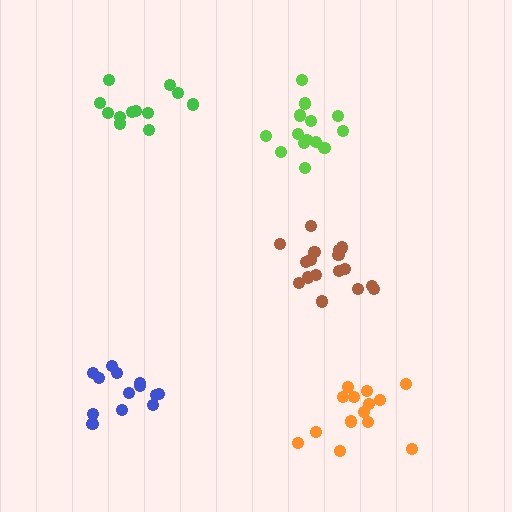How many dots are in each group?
Group 1: 18 dots, Group 2: 13 dots, Group 3: 14 dots, Group 4: 12 dots, Group 5: 14 dots (71 total).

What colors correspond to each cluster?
The clusters are colored: brown, blue, lime, green, orange.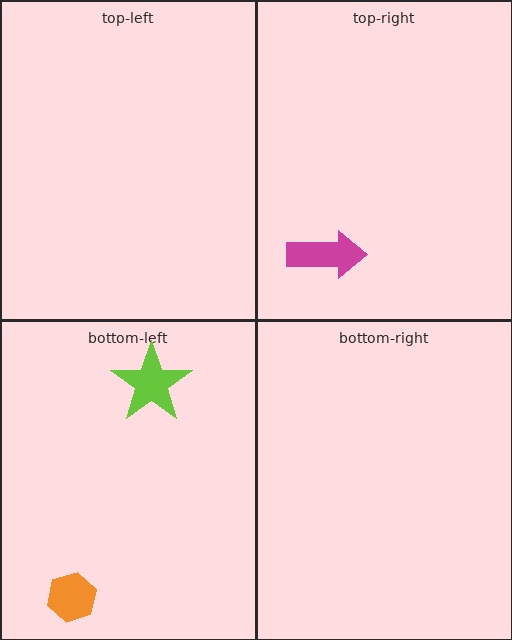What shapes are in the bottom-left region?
The orange hexagon, the lime star.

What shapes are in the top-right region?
The magenta arrow.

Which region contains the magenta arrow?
The top-right region.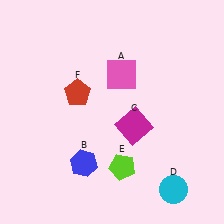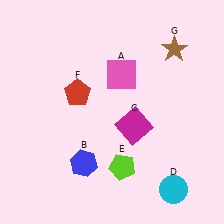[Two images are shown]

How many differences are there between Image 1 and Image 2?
There is 1 difference between the two images.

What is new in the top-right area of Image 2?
A brown star (G) was added in the top-right area of Image 2.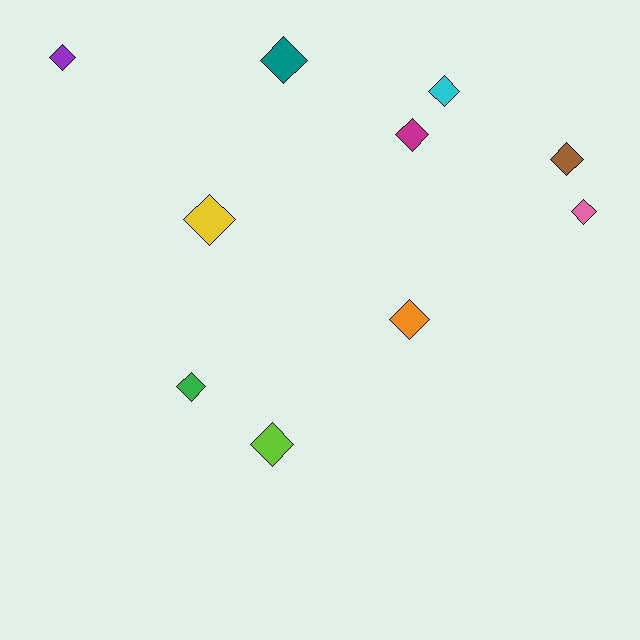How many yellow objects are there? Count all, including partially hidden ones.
There is 1 yellow object.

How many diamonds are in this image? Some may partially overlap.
There are 10 diamonds.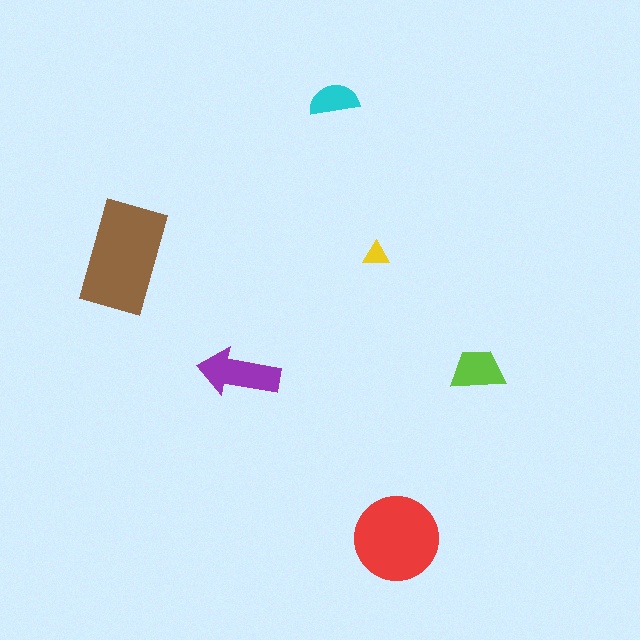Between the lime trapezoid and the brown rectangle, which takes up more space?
The brown rectangle.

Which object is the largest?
The brown rectangle.